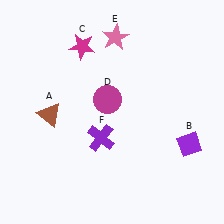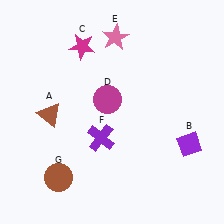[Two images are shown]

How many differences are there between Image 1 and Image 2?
There is 1 difference between the two images.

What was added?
A brown circle (G) was added in Image 2.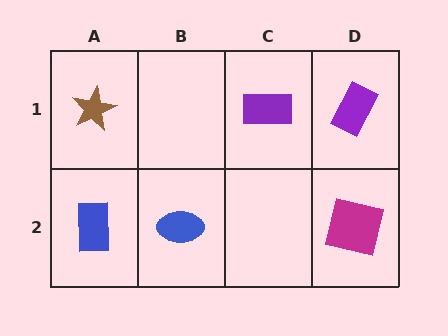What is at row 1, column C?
A purple rectangle.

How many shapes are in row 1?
3 shapes.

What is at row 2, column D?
A magenta square.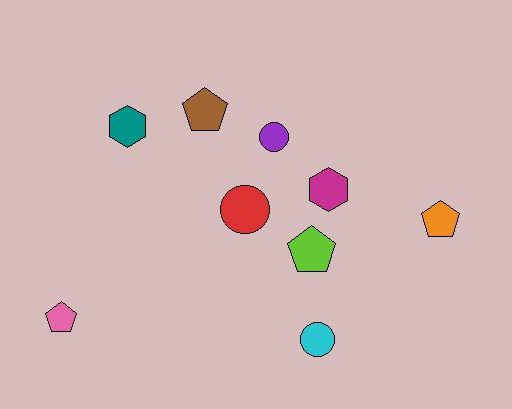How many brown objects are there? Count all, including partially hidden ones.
There is 1 brown object.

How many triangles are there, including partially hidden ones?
There are no triangles.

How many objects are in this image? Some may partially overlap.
There are 9 objects.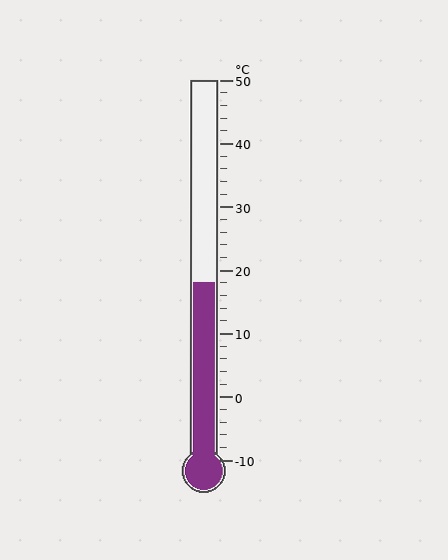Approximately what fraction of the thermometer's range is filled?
The thermometer is filled to approximately 45% of its range.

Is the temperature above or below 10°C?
The temperature is above 10°C.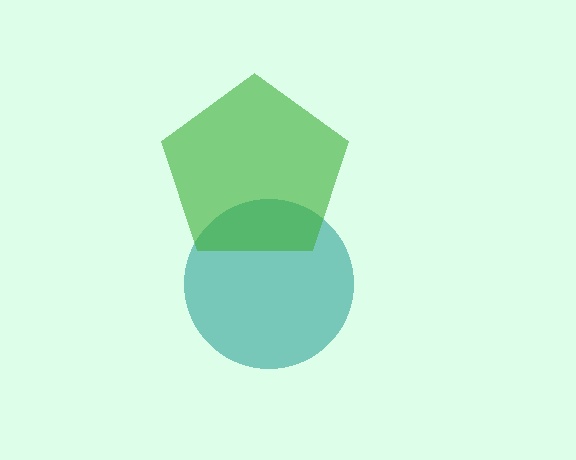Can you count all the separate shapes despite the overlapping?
Yes, there are 2 separate shapes.